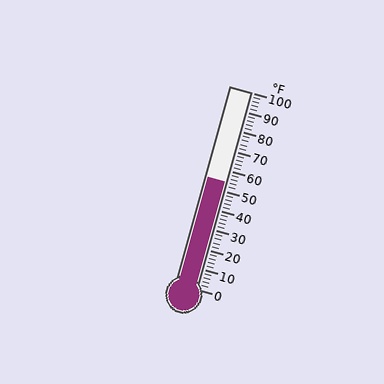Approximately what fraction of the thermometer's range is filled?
The thermometer is filled to approximately 55% of its range.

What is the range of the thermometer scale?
The thermometer scale ranges from 0°F to 100°F.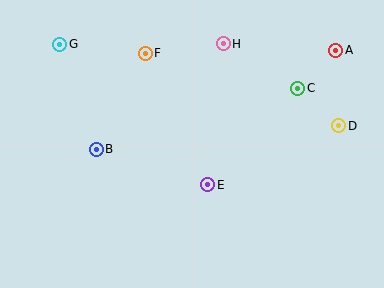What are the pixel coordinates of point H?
Point H is at (223, 44).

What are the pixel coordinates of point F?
Point F is at (145, 53).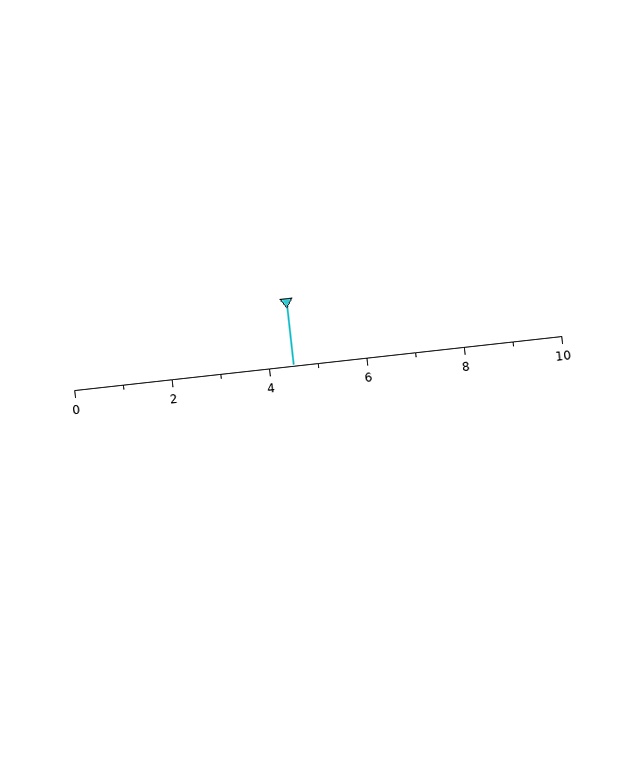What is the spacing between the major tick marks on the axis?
The major ticks are spaced 2 apart.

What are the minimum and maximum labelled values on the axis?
The axis runs from 0 to 10.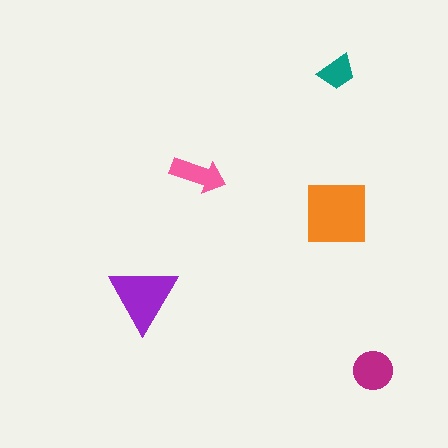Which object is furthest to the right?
The magenta circle is rightmost.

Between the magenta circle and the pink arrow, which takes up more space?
The magenta circle.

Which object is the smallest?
The teal trapezoid.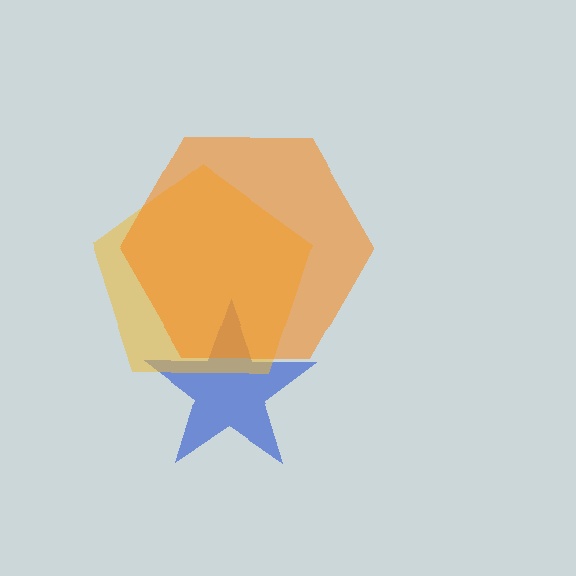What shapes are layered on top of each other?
The layered shapes are: a blue star, a yellow pentagon, an orange hexagon.